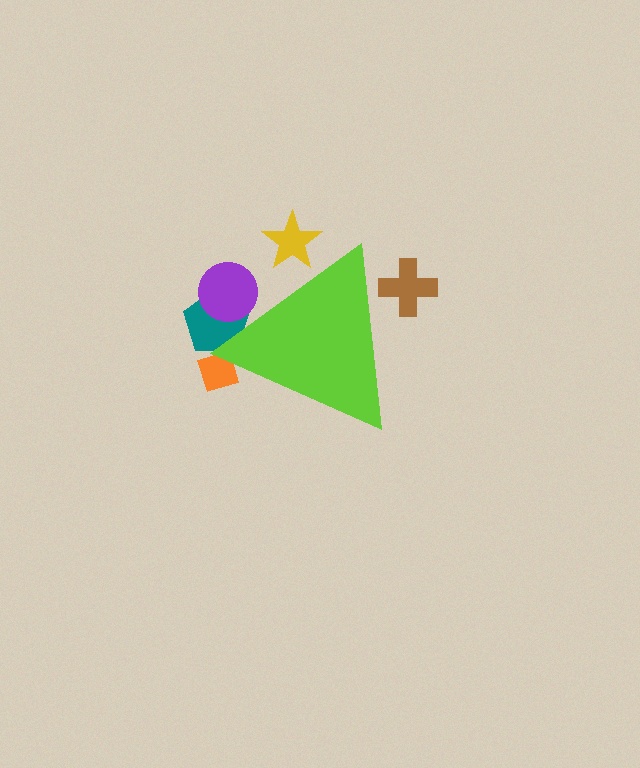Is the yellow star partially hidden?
Yes, the yellow star is partially hidden behind the lime triangle.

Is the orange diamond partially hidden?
Yes, the orange diamond is partially hidden behind the lime triangle.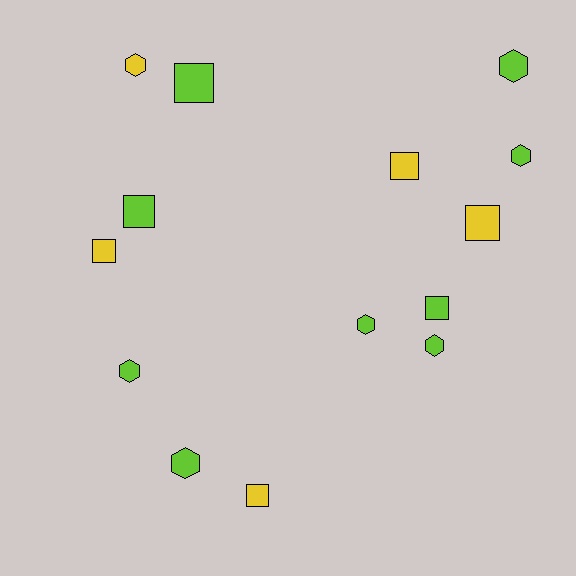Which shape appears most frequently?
Square, with 7 objects.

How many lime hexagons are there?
There are 6 lime hexagons.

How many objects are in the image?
There are 14 objects.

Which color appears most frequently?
Lime, with 9 objects.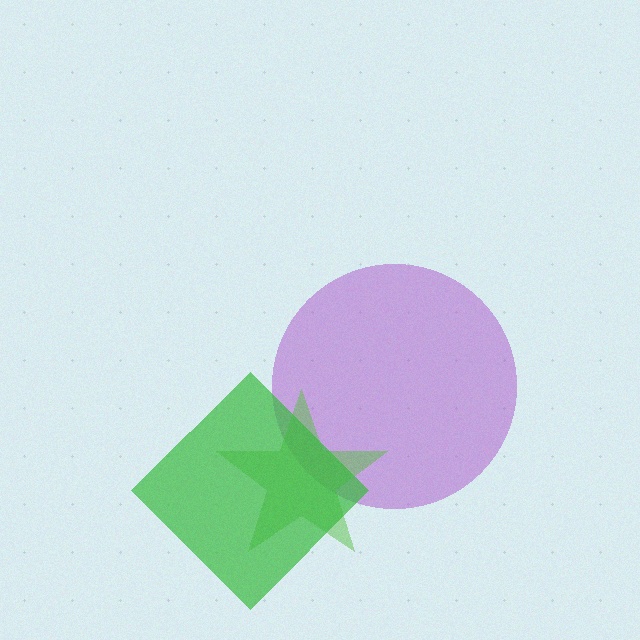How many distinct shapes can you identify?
There are 3 distinct shapes: a purple circle, a lime star, a green diamond.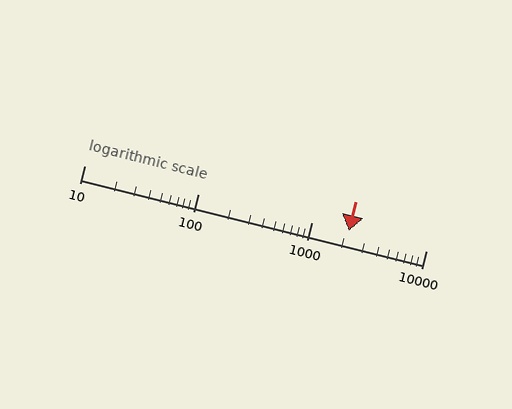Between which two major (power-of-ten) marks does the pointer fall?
The pointer is between 1000 and 10000.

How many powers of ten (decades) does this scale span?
The scale spans 3 decades, from 10 to 10000.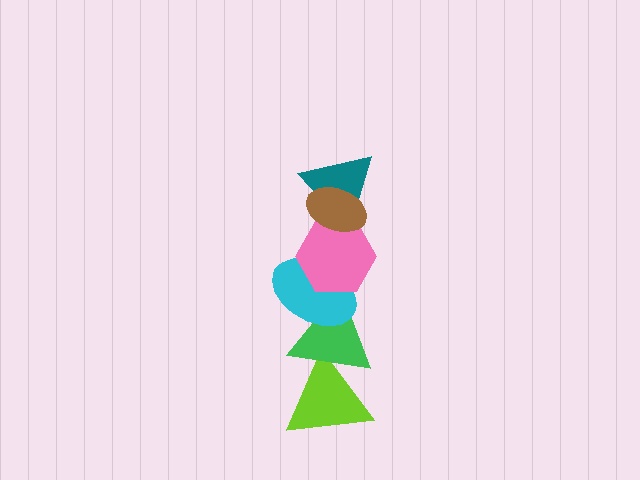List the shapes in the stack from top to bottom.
From top to bottom: the brown ellipse, the teal triangle, the pink hexagon, the cyan ellipse, the green triangle, the lime triangle.